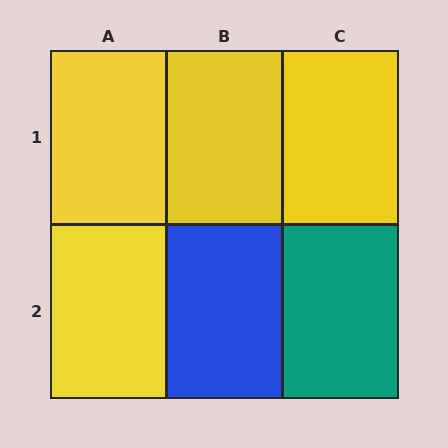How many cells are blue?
1 cell is blue.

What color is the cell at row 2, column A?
Yellow.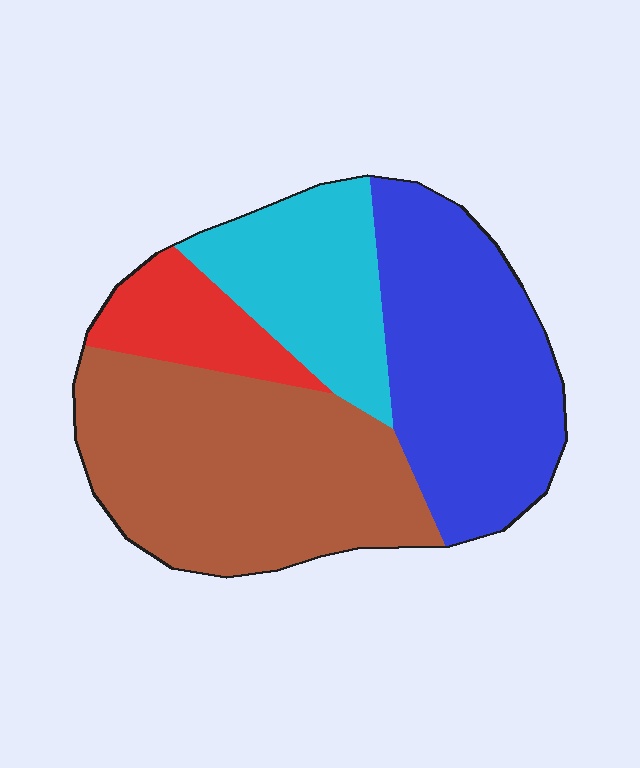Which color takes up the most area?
Brown, at roughly 40%.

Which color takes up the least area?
Red, at roughly 10%.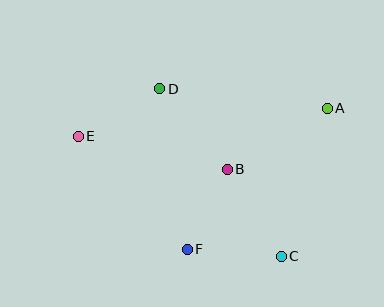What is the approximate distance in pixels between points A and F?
The distance between A and F is approximately 199 pixels.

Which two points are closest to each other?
Points B and F are closest to each other.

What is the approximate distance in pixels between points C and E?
The distance between C and E is approximately 236 pixels.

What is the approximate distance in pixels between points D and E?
The distance between D and E is approximately 95 pixels.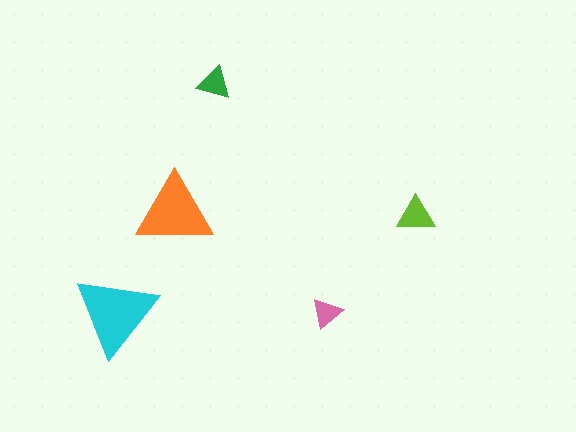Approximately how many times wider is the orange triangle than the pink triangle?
About 2.5 times wider.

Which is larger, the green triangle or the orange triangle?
The orange one.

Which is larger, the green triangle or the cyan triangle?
The cyan one.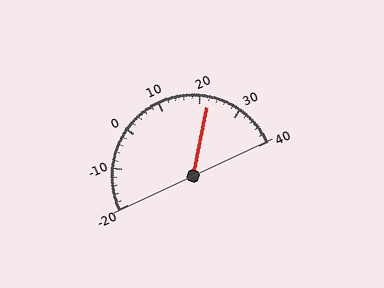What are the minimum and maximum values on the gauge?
The gauge ranges from -20 to 40.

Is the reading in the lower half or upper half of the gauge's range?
The reading is in the upper half of the range (-20 to 40).